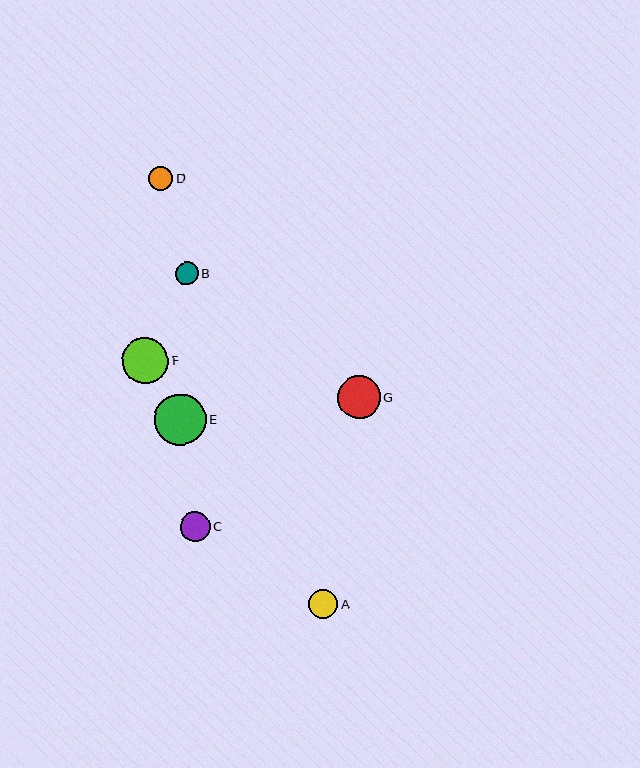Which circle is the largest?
Circle E is the largest with a size of approximately 51 pixels.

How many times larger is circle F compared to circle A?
Circle F is approximately 1.6 times the size of circle A.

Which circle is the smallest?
Circle B is the smallest with a size of approximately 23 pixels.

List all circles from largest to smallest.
From largest to smallest: E, F, G, C, A, D, B.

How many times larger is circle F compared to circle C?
Circle F is approximately 1.5 times the size of circle C.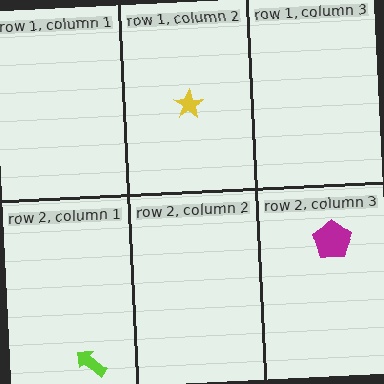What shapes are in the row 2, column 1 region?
The lime arrow.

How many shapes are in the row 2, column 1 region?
1.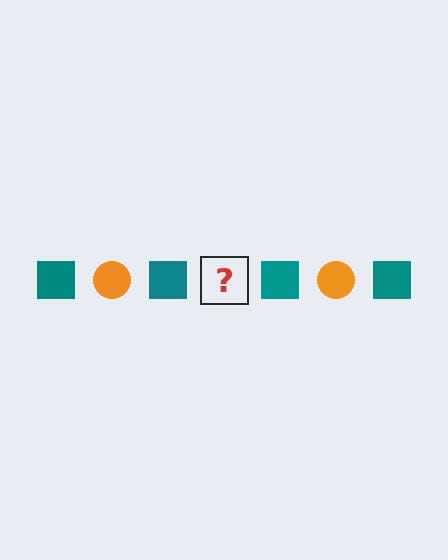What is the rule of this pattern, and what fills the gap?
The rule is that the pattern alternates between teal square and orange circle. The gap should be filled with an orange circle.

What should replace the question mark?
The question mark should be replaced with an orange circle.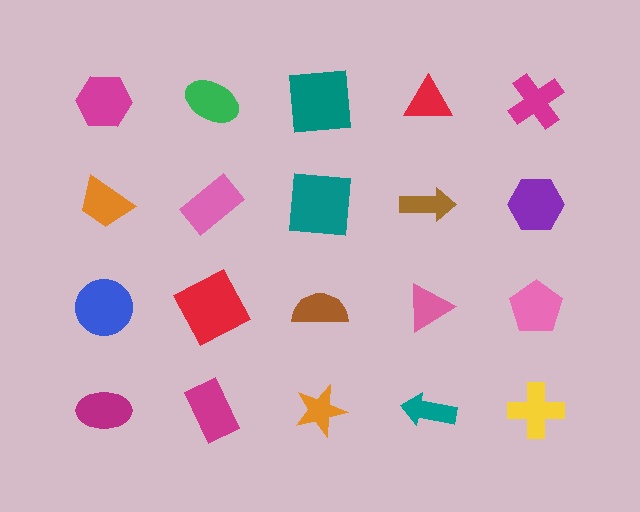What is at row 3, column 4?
A pink triangle.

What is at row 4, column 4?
A teal arrow.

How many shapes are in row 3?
5 shapes.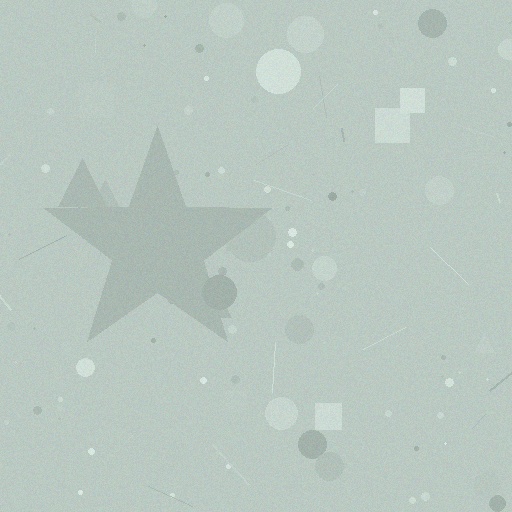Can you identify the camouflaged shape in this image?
The camouflaged shape is a star.